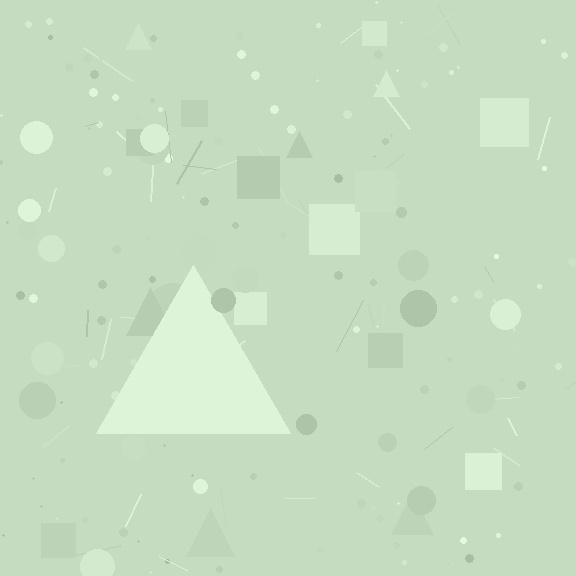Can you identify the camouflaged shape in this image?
The camouflaged shape is a triangle.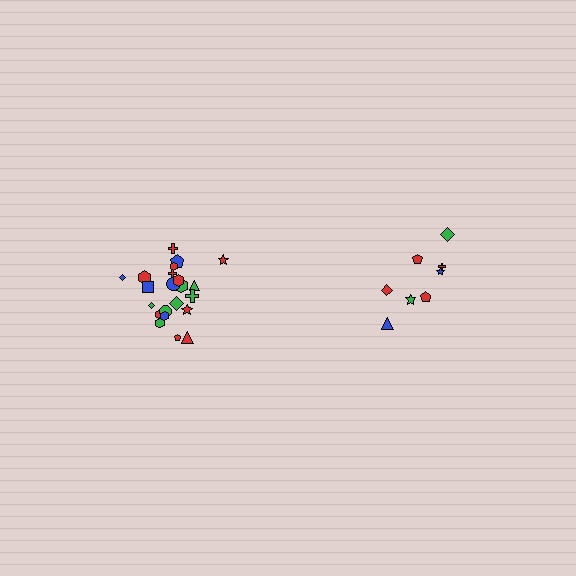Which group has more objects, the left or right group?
The left group.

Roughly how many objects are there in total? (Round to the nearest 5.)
Roughly 30 objects in total.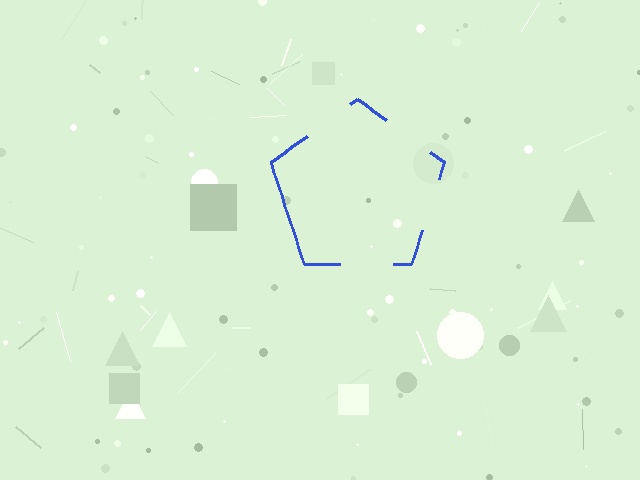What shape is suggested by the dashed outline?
The dashed outline suggests a pentagon.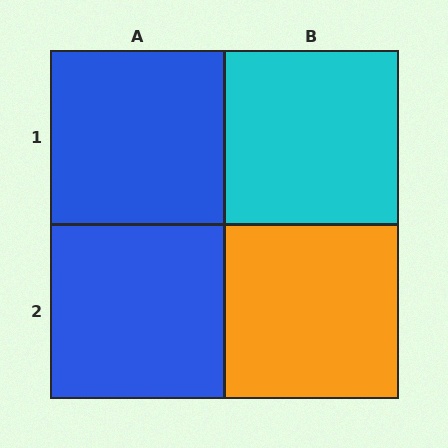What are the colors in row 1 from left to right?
Blue, cyan.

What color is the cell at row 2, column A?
Blue.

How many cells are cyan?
1 cell is cyan.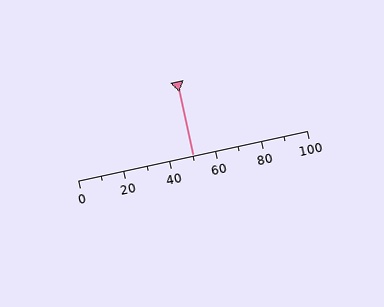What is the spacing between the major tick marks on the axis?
The major ticks are spaced 20 apart.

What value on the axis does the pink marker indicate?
The marker indicates approximately 50.